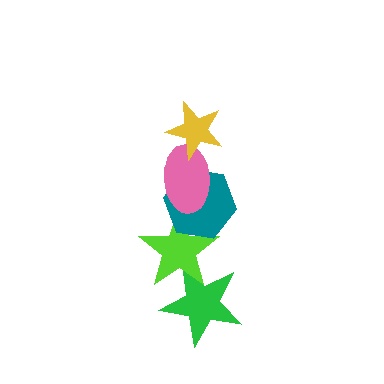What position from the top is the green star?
The green star is 5th from the top.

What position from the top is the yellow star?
The yellow star is 1st from the top.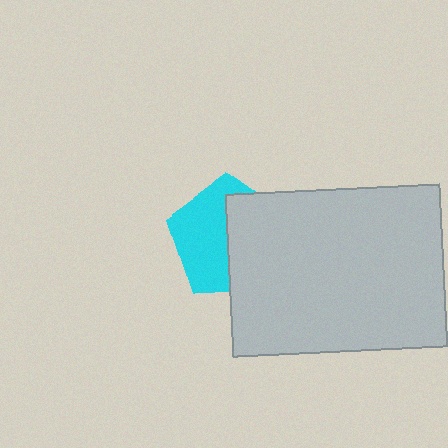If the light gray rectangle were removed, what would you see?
You would see the complete cyan pentagon.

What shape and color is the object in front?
The object in front is a light gray rectangle.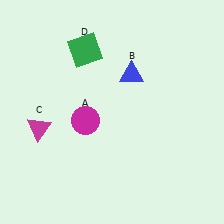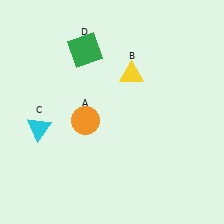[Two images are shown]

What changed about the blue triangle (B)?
In Image 1, B is blue. In Image 2, it changed to yellow.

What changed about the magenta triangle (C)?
In Image 1, C is magenta. In Image 2, it changed to cyan.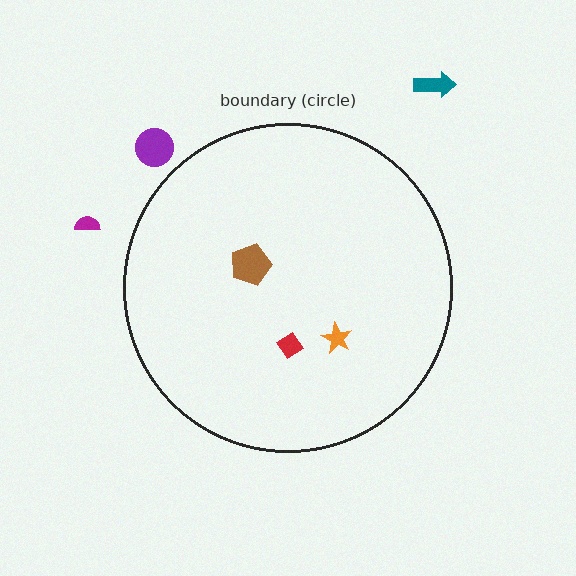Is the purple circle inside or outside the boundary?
Outside.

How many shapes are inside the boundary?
3 inside, 3 outside.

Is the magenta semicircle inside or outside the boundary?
Outside.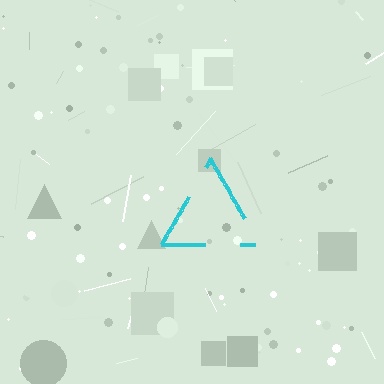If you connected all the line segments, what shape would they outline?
They would outline a triangle.